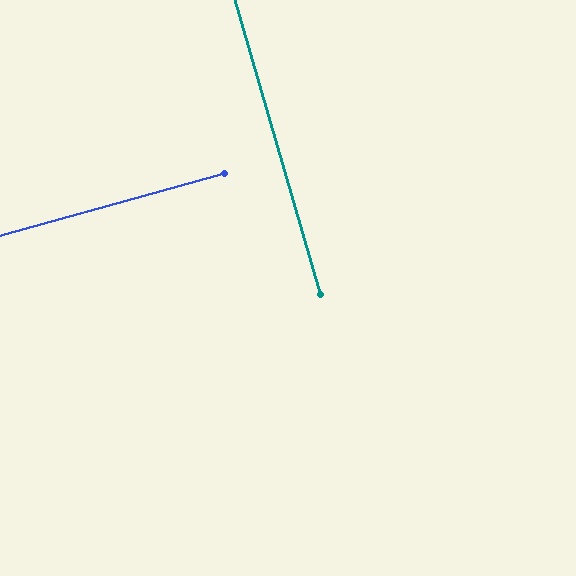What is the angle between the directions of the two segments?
Approximately 89 degrees.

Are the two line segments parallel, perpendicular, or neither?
Perpendicular — they meet at approximately 89°.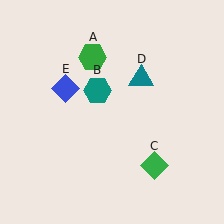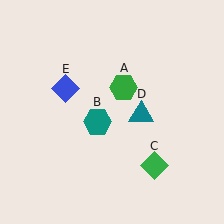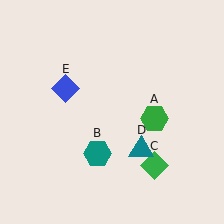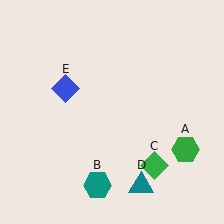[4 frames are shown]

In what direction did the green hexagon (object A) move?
The green hexagon (object A) moved down and to the right.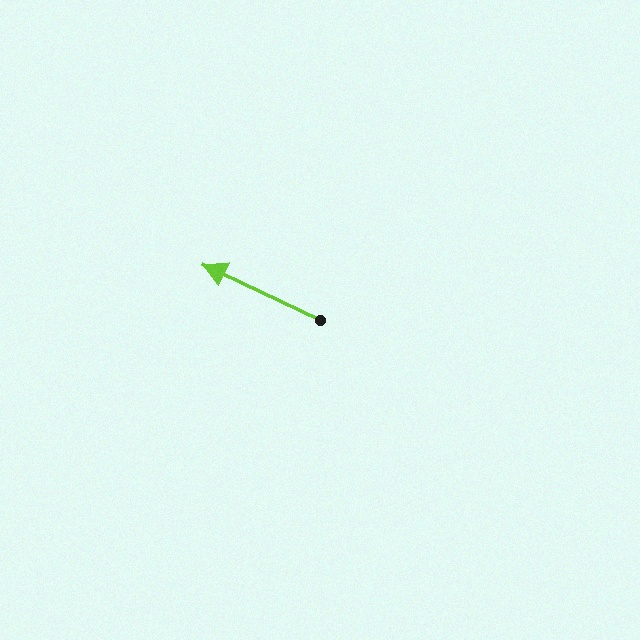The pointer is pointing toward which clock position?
Roughly 10 o'clock.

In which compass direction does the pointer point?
Northwest.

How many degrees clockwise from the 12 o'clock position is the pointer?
Approximately 295 degrees.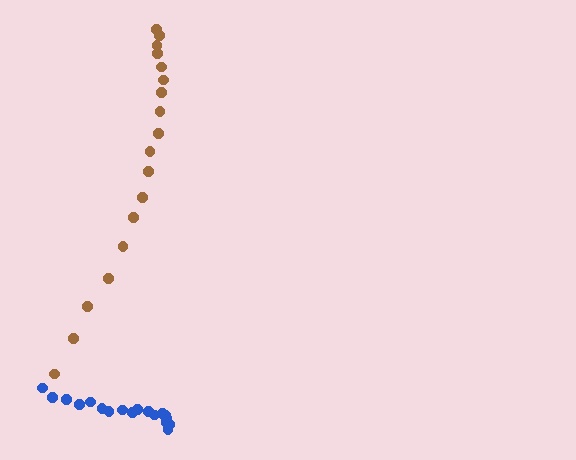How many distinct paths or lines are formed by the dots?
There are 2 distinct paths.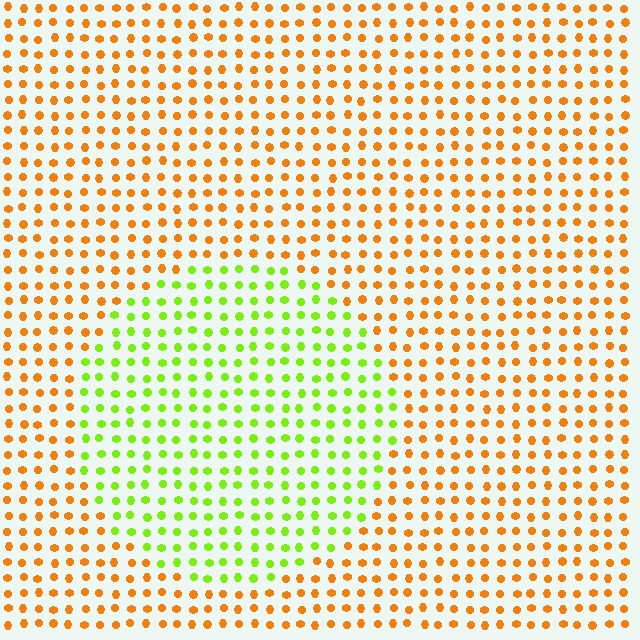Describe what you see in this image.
The image is filled with small orange elements in a uniform arrangement. A circle-shaped region is visible where the elements are tinted to a slightly different hue, forming a subtle color boundary.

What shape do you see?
I see a circle.